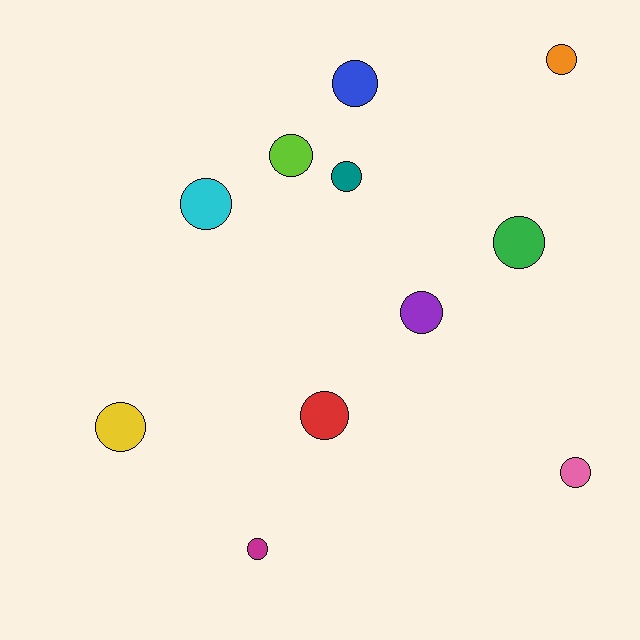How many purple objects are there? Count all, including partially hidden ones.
There is 1 purple object.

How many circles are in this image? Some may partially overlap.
There are 11 circles.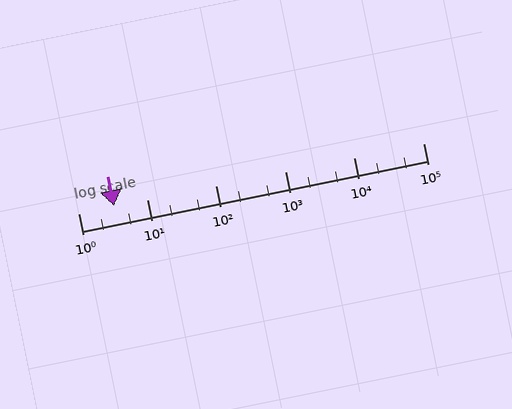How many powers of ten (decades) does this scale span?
The scale spans 5 decades, from 1 to 100000.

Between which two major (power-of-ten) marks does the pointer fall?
The pointer is between 1 and 10.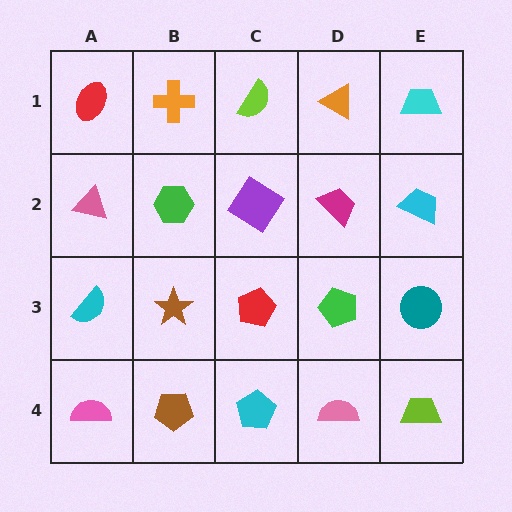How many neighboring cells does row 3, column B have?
4.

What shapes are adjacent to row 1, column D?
A magenta trapezoid (row 2, column D), a lime semicircle (row 1, column C), a cyan trapezoid (row 1, column E).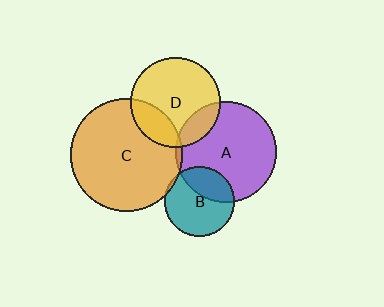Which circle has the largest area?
Circle C (orange).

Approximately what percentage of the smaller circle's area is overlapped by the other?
Approximately 5%.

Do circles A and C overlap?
Yes.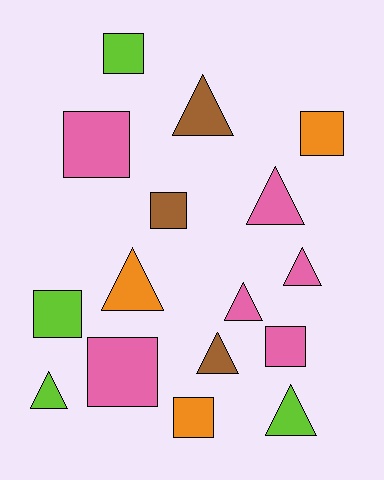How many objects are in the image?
There are 16 objects.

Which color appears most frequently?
Pink, with 6 objects.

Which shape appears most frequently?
Triangle, with 8 objects.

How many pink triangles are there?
There are 3 pink triangles.